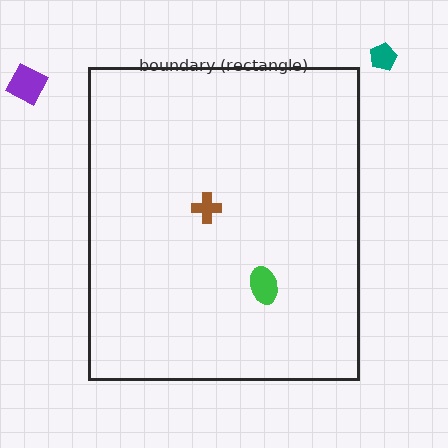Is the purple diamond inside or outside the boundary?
Outside.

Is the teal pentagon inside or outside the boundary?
Outside.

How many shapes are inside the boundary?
2 inside, 2 outside.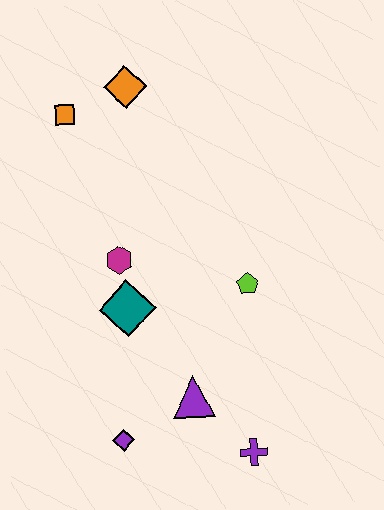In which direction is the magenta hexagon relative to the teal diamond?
The magenta hexagon is above the teal diamond.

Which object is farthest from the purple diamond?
The orange diamond is farthest from the purple diamond.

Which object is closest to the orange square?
The orange diamond is closest to the orange square.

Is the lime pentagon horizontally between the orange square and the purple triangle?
No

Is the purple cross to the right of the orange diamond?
Yes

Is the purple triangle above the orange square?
No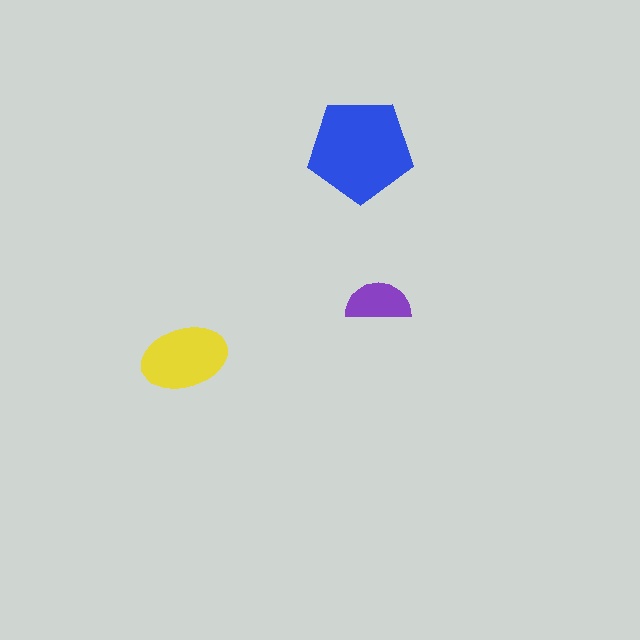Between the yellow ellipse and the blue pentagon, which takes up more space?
The blue pentagon.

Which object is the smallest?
The purple semicircle.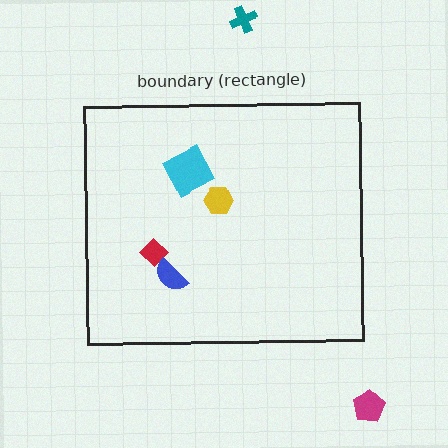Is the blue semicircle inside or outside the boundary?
Inside.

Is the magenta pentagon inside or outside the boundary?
Outside.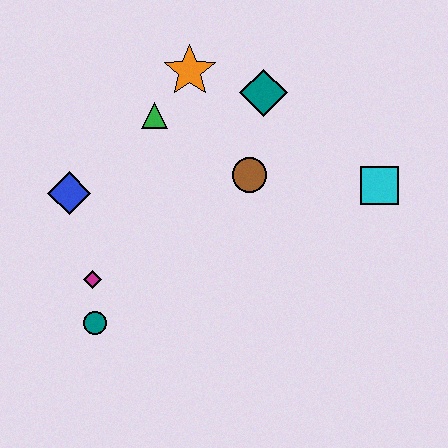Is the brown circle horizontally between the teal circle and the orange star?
No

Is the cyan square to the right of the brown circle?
Yes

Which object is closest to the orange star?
The green triangle is closest to the orange star.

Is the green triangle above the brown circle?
Yes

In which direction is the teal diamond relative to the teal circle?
The teal diamond is above the teal circle.